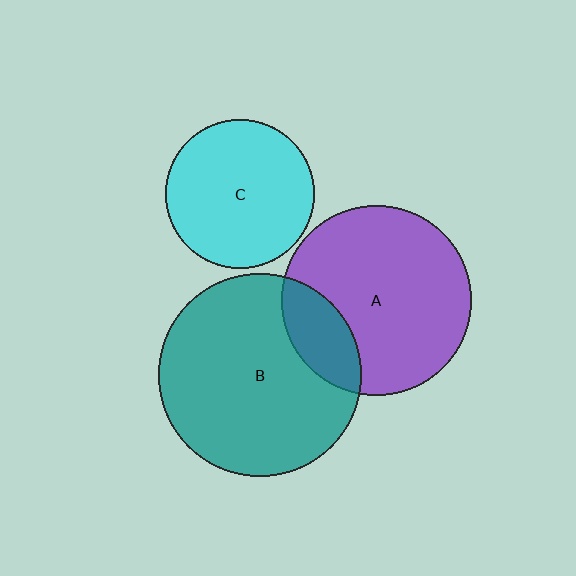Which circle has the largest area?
Circle B (teal).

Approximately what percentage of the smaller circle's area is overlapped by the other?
Approximately 20%.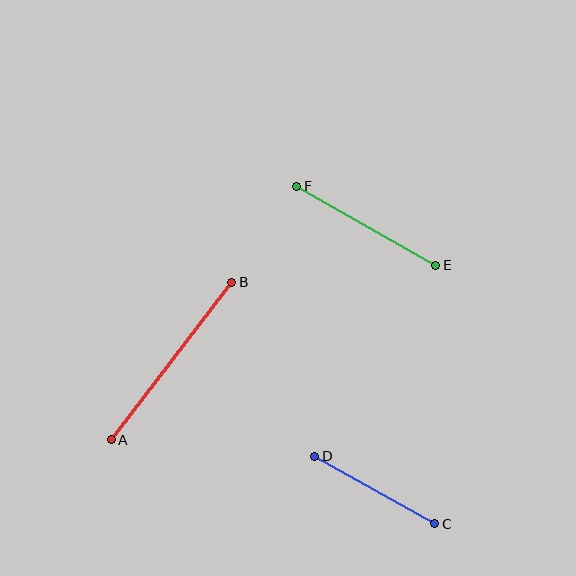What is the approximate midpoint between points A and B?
The midpoint is at approximately (172, 361) pixels.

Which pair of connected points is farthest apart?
Points A and B are farthest apart.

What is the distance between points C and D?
The distance is approximately 137 pixels.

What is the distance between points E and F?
The distance is approximately 160 pixels.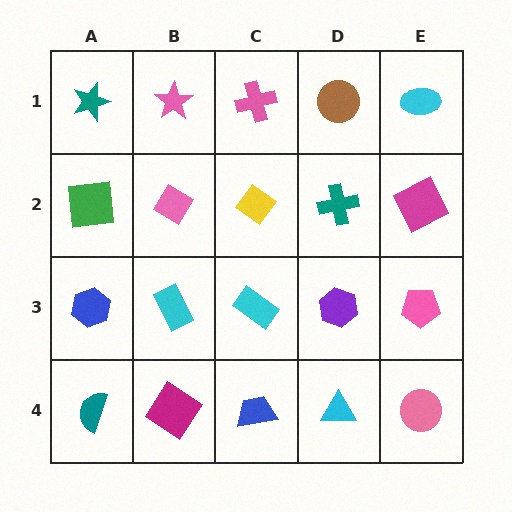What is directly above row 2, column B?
A pink star.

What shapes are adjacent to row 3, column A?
A green square (row 2, column A), a teal semicircle (row 4, column A), a cyan rectangle (row 3, column B).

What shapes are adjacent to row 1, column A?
A green square (row 2, column A), a pink star (row 1, column B).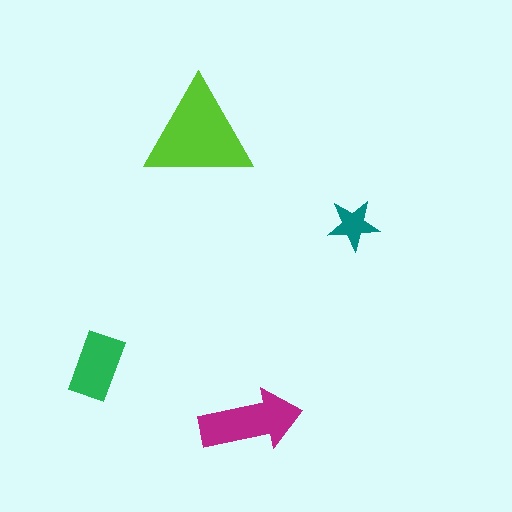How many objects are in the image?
There are 4 objects in the image.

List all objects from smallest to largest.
The teal star, the green rectangle, the magenta arrow, the lime triangle.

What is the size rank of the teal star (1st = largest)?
4th.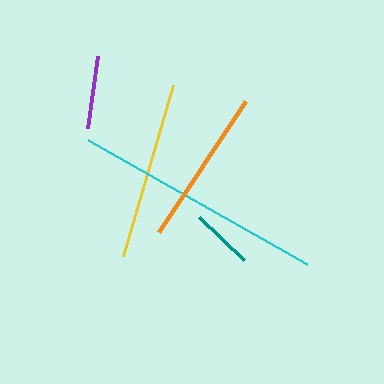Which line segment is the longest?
The cyan line is the longest at approximately 251 pixels.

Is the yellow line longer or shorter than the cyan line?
The cyan line is longer than the yellow line.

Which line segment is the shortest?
The teal line is the shortest at approximately 62 pixels.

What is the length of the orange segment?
The orange segment is approximately 157 pixels long.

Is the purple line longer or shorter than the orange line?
The orange line is longer than the purple line.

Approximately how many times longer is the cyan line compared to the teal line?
The cyan line is approximately 4.0 times the length of the teal line.